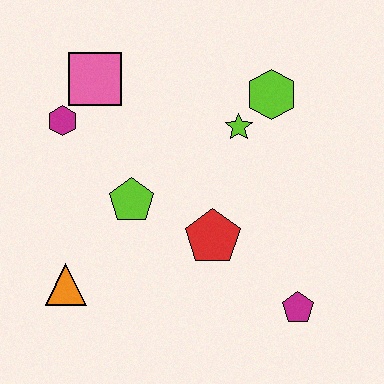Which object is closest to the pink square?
The magenta hexagon is closest to the pink square.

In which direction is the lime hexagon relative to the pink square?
The lime hexagon is to the right of the pink square.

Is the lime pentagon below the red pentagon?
No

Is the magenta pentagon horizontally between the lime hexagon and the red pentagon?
No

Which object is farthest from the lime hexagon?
The orange triangle is farthest from the lime hexagon.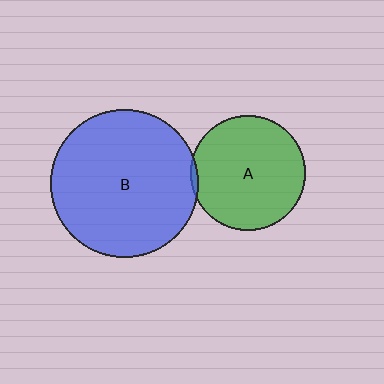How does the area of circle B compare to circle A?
Approximately 1.7 times.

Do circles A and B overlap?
Yes.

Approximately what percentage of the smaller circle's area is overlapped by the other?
Approximately 5%.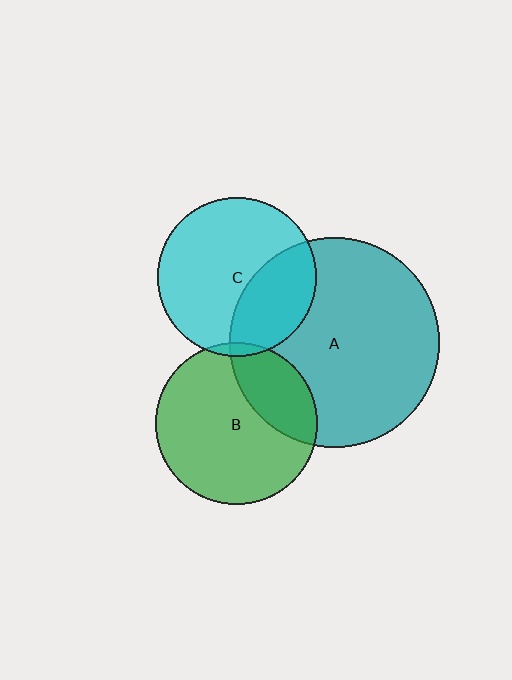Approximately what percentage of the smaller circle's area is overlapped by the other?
Approximately 35%.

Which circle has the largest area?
Circle A (teal).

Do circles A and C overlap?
Yes.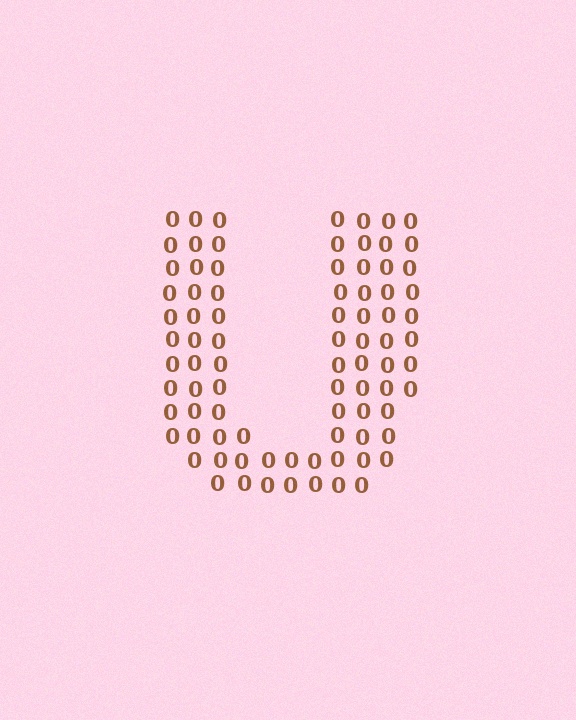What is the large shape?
The large shape is the letter U.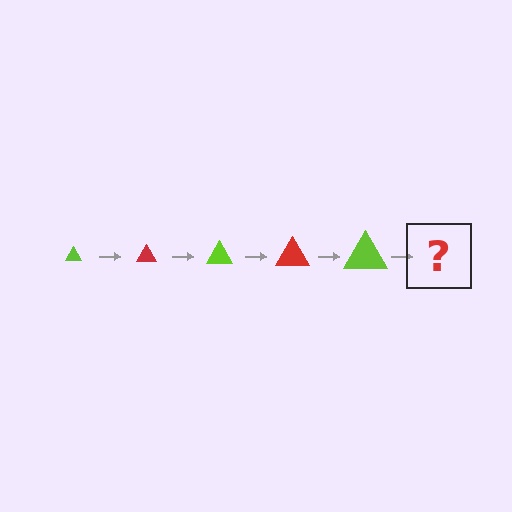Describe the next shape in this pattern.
It should be a red triangle, larger than the previous one.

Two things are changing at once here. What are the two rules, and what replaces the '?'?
The two rules are that the triangle grows larger each step and the color cycles through lime and red. The '?' should be a red triangle, larger than the previous one.